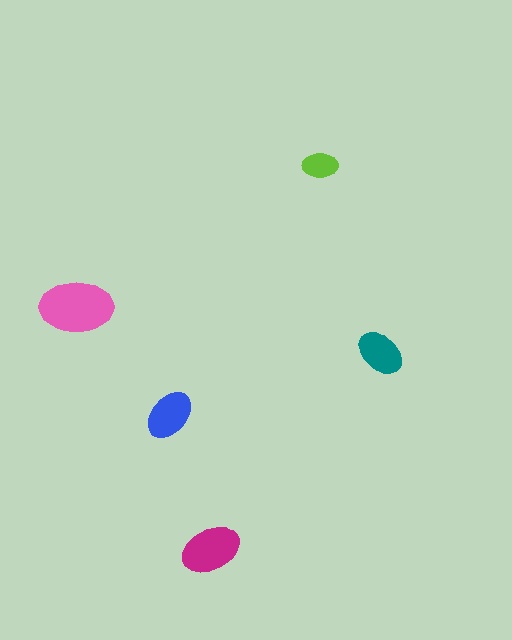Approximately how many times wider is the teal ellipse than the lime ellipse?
About 1.5 times wider.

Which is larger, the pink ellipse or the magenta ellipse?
The pink one.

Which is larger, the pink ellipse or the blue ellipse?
The pink one.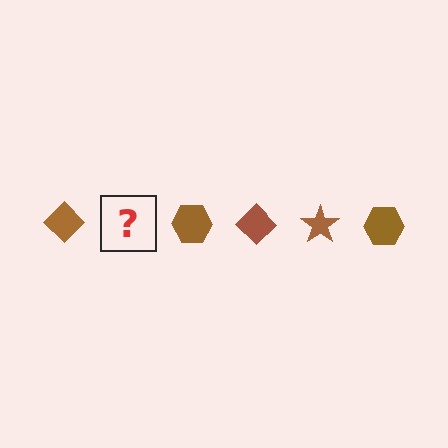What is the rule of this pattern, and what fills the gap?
The rule is that the pattern cycles through diamond, star, hexagon shapes in brown. The gap should be filled with a brown star.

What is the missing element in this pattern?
The missing element is a brown star.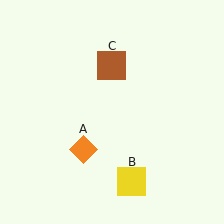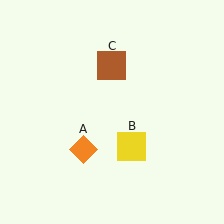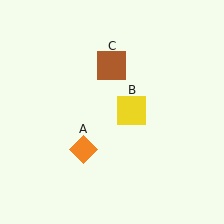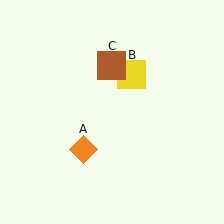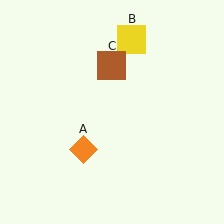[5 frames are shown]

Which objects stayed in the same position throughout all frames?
Orange diamond (object A) and brown square (object C) remained stationary.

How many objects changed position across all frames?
1 object changed position: yellow square (object B).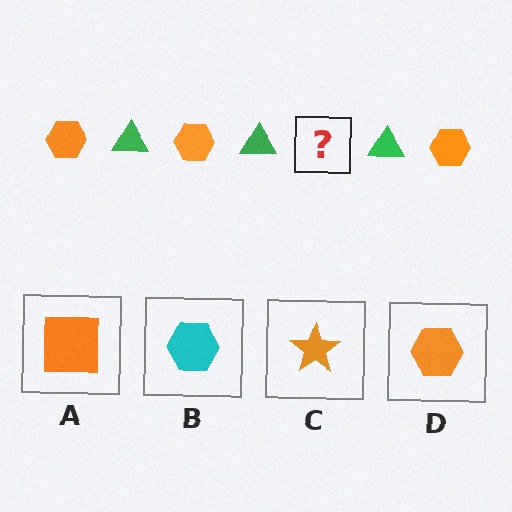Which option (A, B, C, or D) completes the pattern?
D.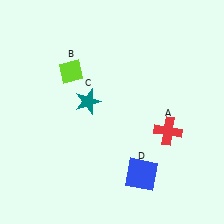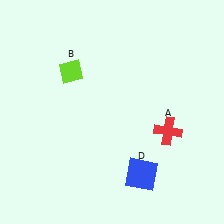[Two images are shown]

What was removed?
The teal star (C) was removed in Image 2.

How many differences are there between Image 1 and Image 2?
There is 1 difference between the two images.